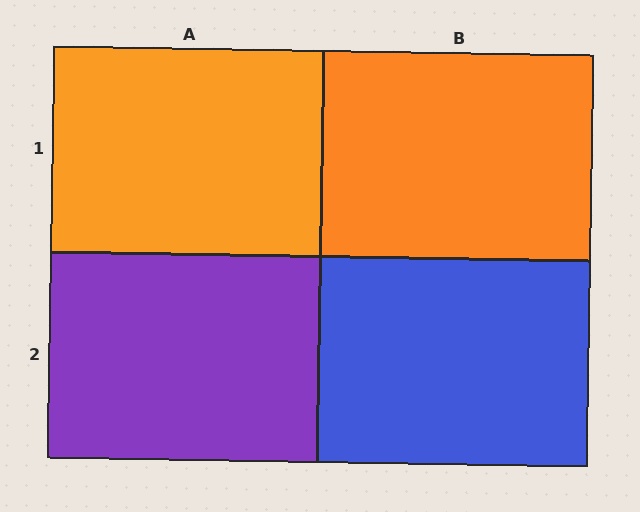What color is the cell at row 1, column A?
Orange.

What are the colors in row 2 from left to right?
Purple, blue.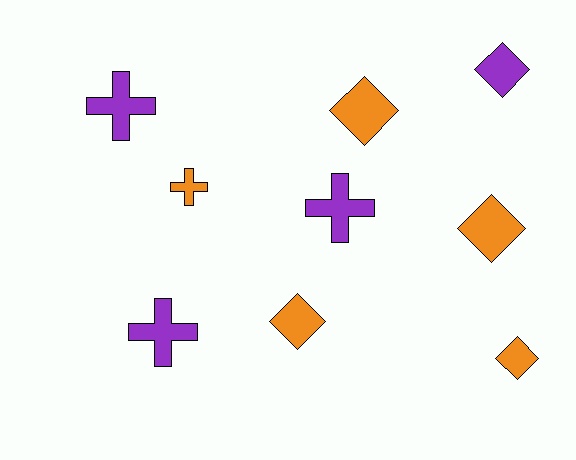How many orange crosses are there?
There is 1 orange cross.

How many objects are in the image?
There are 9 objects.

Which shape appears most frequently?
Diamond, with 5 objects.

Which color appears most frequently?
Orange, with 5 objects.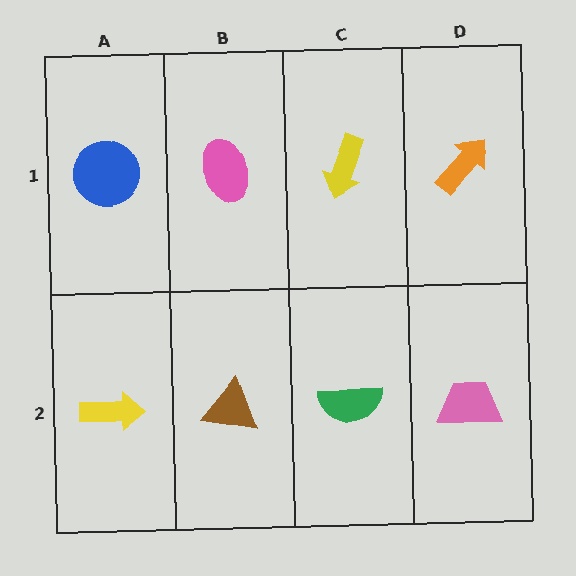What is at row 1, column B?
A pink ellipse.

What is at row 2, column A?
A yellow arrow.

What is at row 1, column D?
An orange arrow.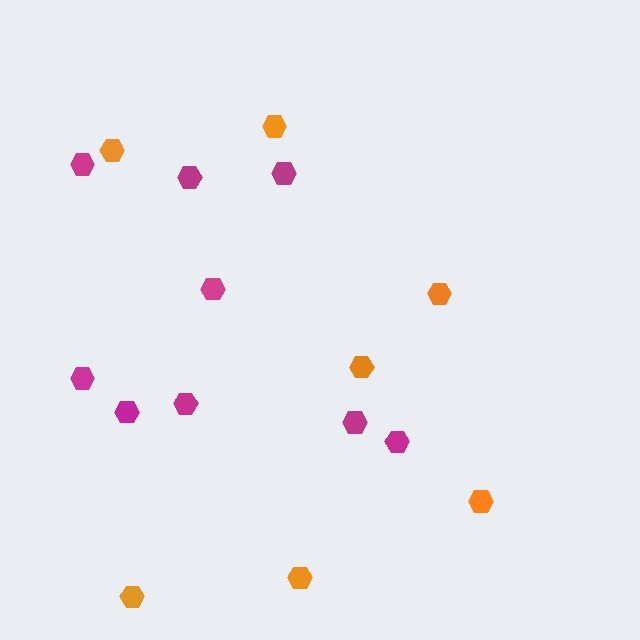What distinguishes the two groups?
There are 2 groups: one group of magenta hexagons (9) and one group of orange hexagons (7).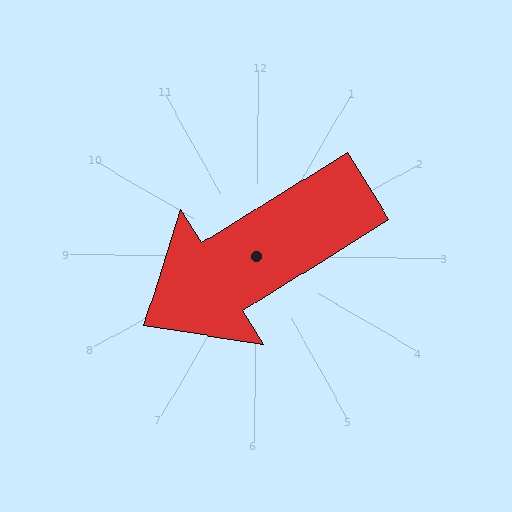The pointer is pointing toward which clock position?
Roughly 8 o'clock.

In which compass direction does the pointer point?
Southwest.